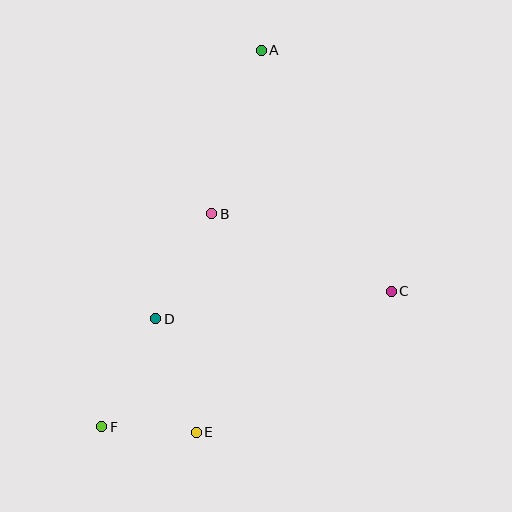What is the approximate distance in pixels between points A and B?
The distance between A and B is approximately 171 pixels.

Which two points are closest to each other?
Points E and F are closest to each other.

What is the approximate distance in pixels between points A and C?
The distance between A and C is approximately 274 pixels.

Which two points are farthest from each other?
Points A and F are farthest from each other.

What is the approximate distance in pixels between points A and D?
The distance between A and D is approximately 289 pixels.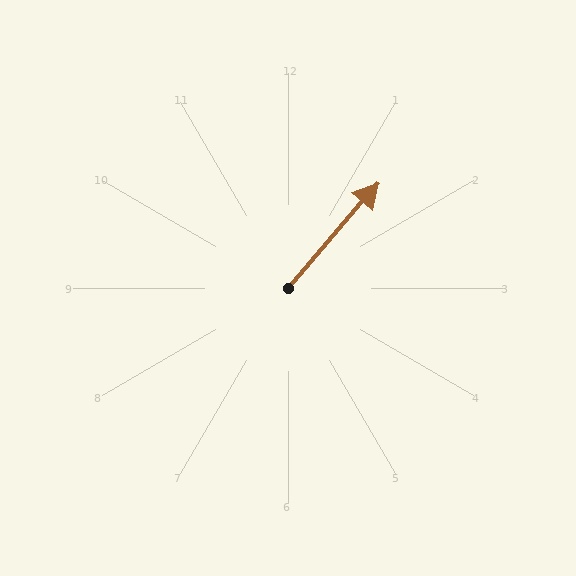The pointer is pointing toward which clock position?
Roughly 1 o'clock.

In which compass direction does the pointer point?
Northeast.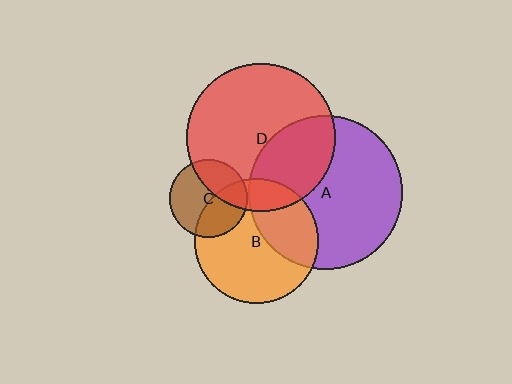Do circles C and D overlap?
Yes.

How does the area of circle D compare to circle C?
Approximately 3.7 times.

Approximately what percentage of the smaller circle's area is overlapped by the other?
Approximately 35%.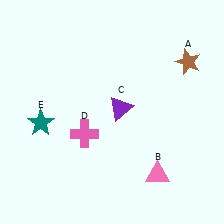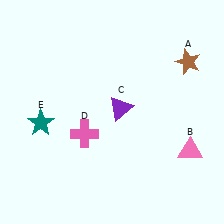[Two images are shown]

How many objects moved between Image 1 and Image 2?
1 object moved between the two images.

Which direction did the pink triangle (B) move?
The pink triangle (B) moved right.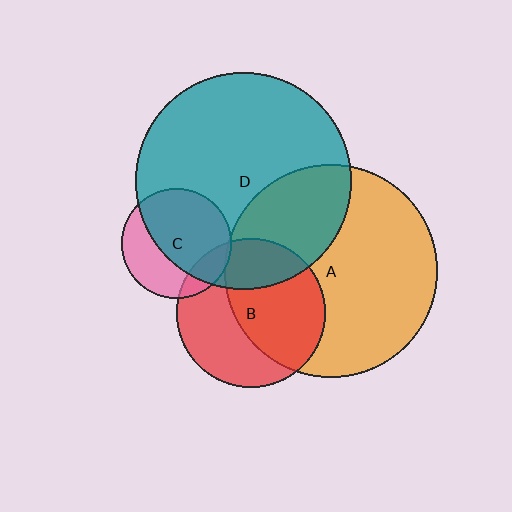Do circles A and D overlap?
Yes.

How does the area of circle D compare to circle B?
Approximately 2.1 times.